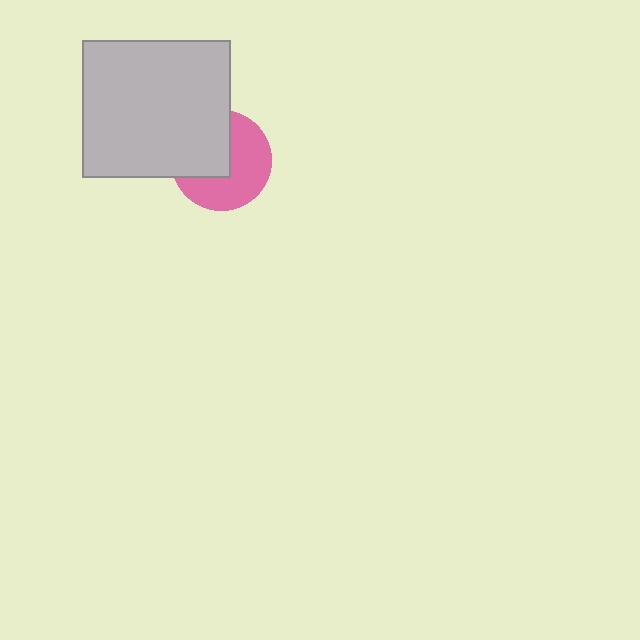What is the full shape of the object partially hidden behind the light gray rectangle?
The partially hidden object is a pink circle.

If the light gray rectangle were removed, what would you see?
You would see the complete pink circle.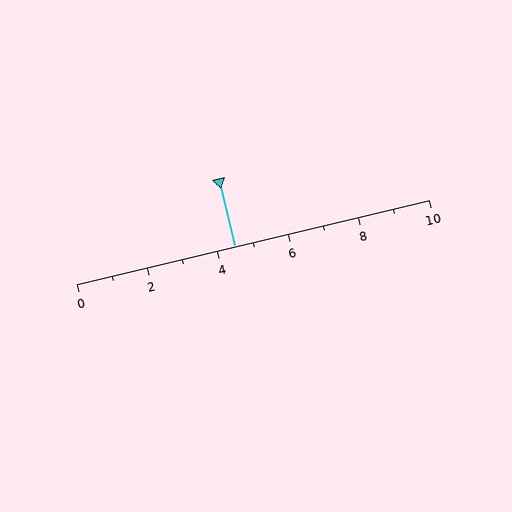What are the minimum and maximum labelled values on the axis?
The axis runs from 0 to 10.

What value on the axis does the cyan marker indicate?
The marker indicates approximately 4.5.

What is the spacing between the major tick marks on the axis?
The major ticks are spaced 2 apart.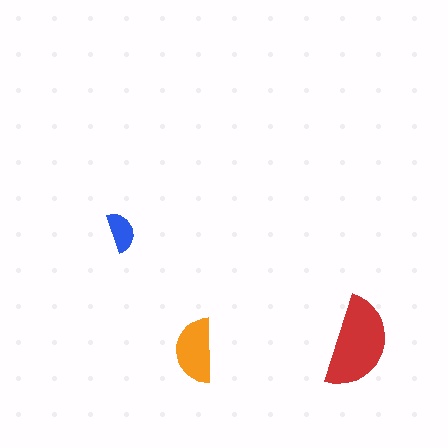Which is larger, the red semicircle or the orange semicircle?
The red one.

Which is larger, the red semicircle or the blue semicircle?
The red one.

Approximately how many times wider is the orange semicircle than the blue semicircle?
About 1.5 times wider.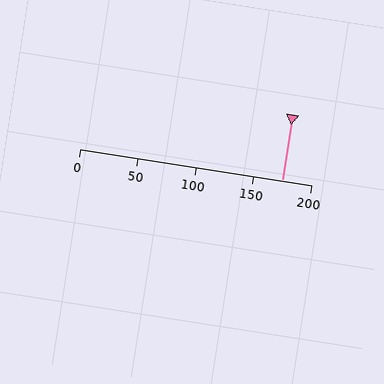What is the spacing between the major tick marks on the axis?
The major ticks are spaced 50 apart.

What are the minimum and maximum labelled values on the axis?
The axis runs from 0 to 200.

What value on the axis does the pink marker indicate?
The marker indicates approximately 175.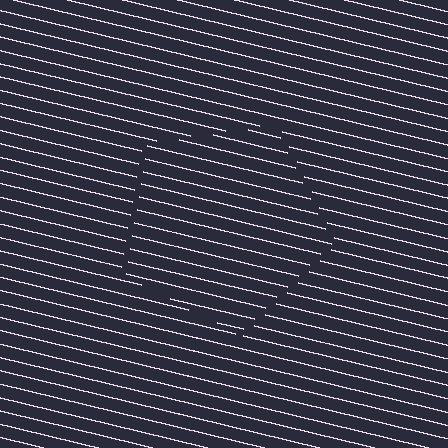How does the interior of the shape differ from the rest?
The interior of the shape contains the same grating, shifted by half a period — the contour is defined by the phase discontinuity where line-ends from the inner and outer gratings abut.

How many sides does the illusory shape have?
5 sides — the line-ends trace a pentagon.